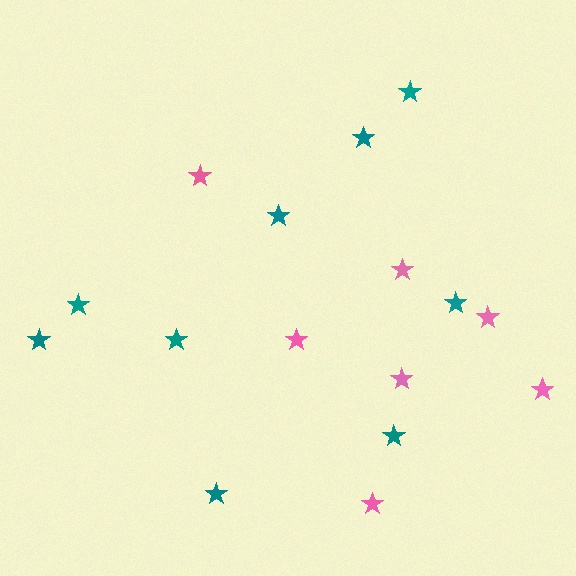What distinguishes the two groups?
There are 2 groups: one group of pink stars (7) and one group of teal stars (9).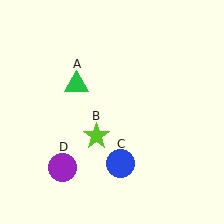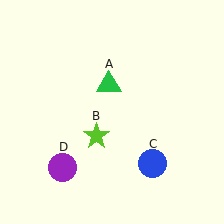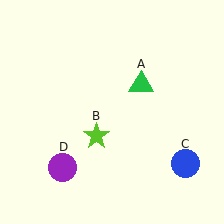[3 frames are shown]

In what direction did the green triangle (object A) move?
The green triangle (object A) moved right.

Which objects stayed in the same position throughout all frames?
Lime star (object B) and purple circle (object D) remained stationary.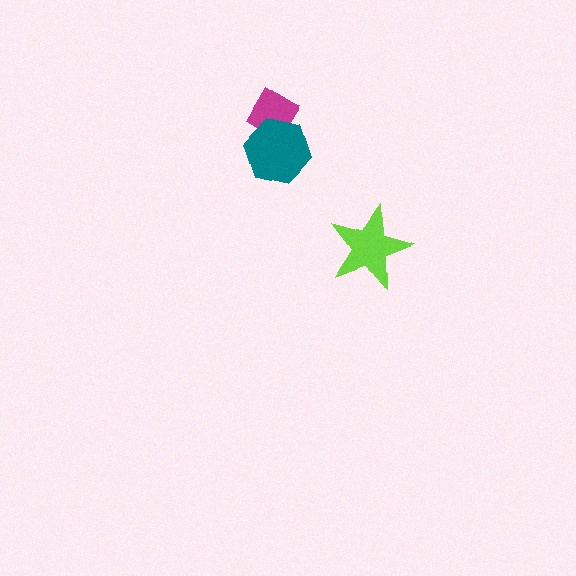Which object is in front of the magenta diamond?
The teal hexagon is in front of the magenta diamond.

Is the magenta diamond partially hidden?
Yes, it is partially covered by another shape.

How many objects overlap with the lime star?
0 objects overlap with the lime star.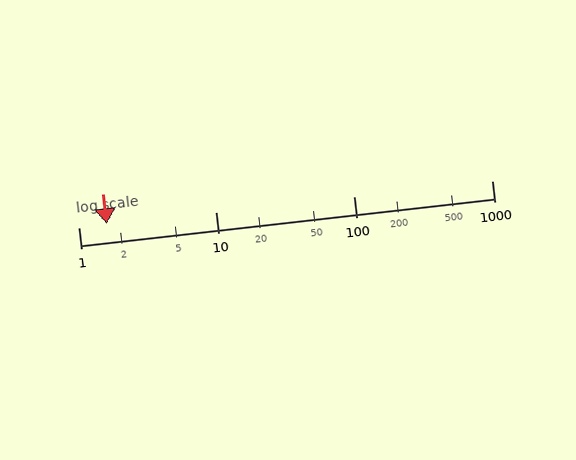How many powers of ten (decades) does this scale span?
The scale spans 3 decades, from 1 to 1000.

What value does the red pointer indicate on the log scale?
The pointer indicates approximately 1.6.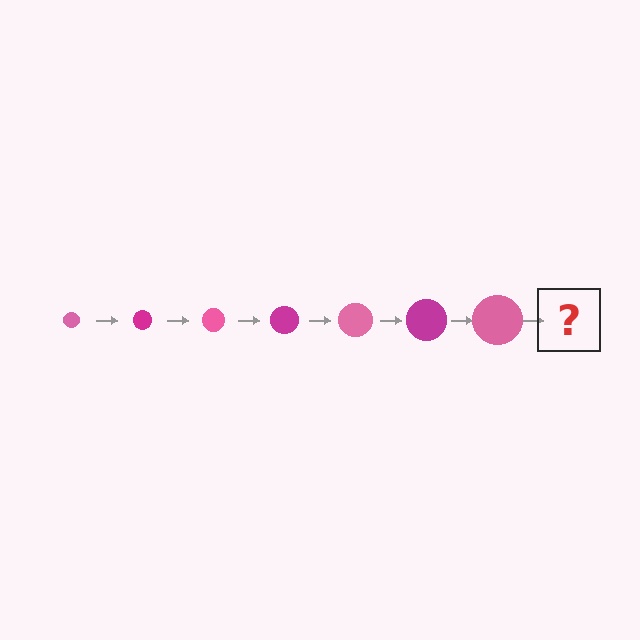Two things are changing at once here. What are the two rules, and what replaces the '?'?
The two rules are that the circle grows larger each step and the color cycles through pink and magenta. The '?' should be a magenta circle, larger than the previous one.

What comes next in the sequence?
The next element should be a magenta circle, larger than the previous one.